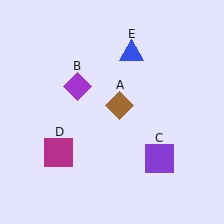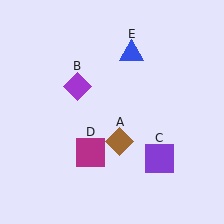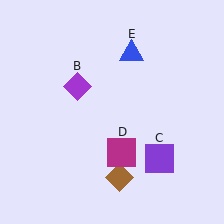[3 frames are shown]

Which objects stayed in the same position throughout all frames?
Purple diamond (object B) and purple square (object C) and blue triangle (object E) remained stationary.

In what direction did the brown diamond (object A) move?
The brown diamond (object A) moved down.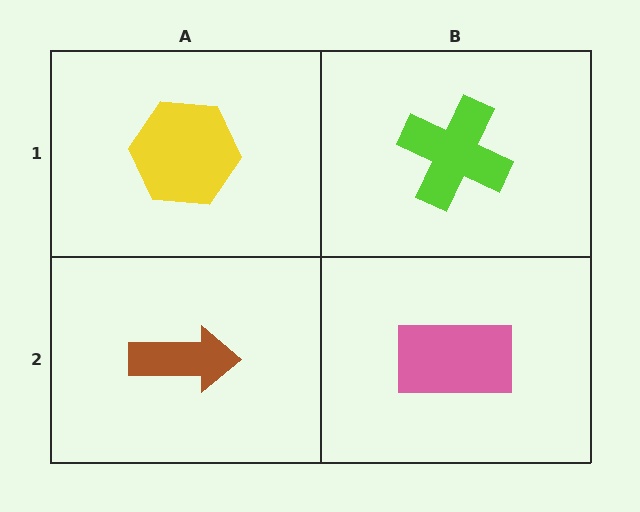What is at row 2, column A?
A brown arrow.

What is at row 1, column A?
A yellow hexagon.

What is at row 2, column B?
A pink rectangle.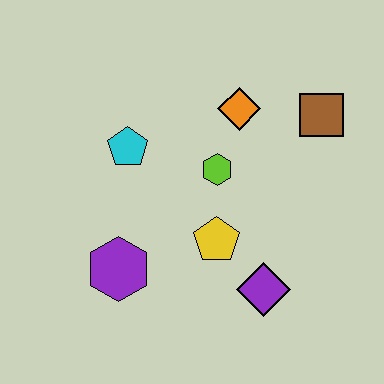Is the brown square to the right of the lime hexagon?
Yes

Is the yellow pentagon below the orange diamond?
Yes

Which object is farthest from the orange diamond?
The purple hexagon is farthest from the orange diamond.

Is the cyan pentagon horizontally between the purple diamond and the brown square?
No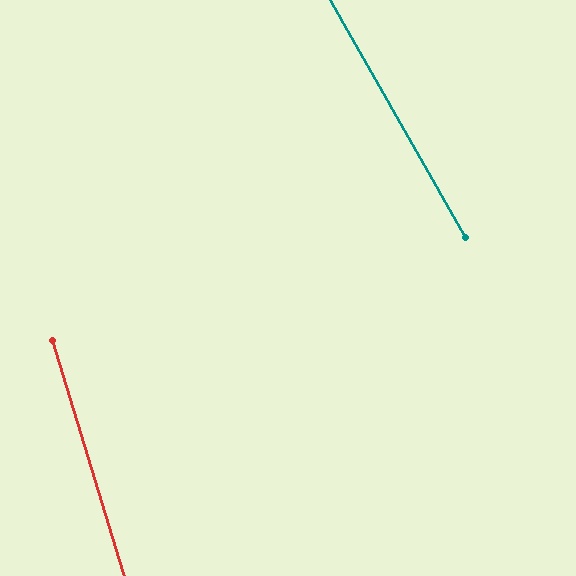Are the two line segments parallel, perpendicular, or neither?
Neither parallel nor perpendicular — they differ by about 13°.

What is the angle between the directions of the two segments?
Approximately 13 degrees.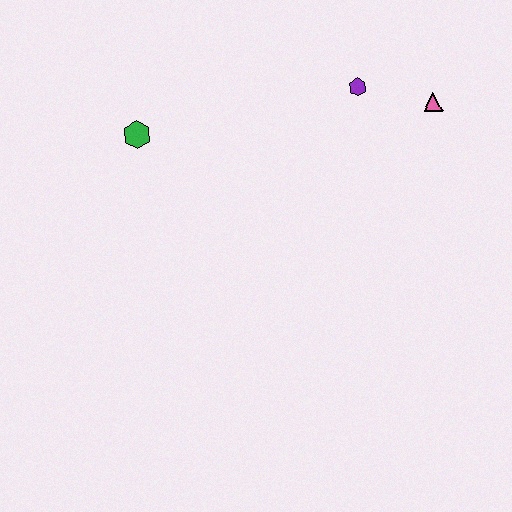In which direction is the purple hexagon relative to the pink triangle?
The purple hexagon is to the left of the pink triangle.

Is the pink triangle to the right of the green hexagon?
Yes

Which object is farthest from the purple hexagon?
The green hexagon is farthest from the purple hexagon.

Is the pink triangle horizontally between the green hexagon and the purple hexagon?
No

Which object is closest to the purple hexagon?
The pink triangle is closest to the purple hexagon.